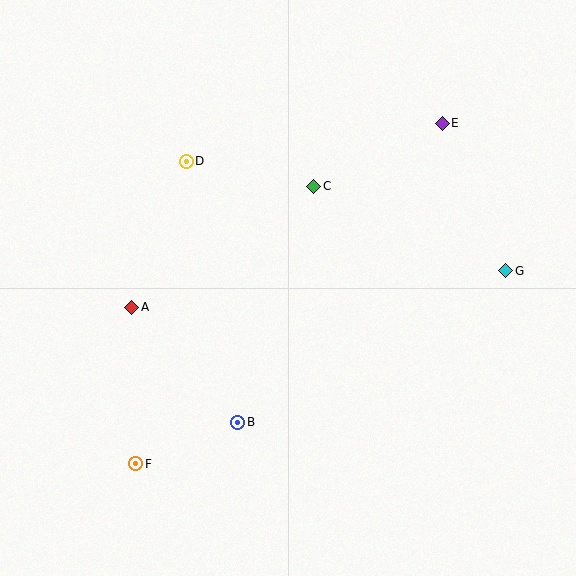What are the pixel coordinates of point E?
Point E is at (442, 123).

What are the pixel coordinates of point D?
Point D is at (186, 161).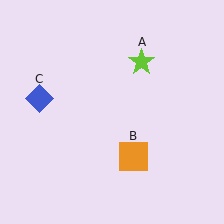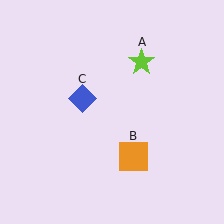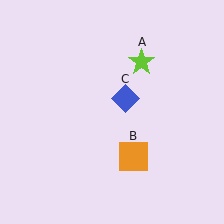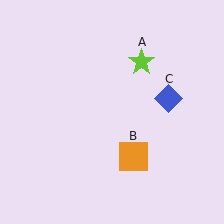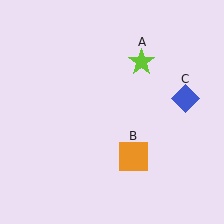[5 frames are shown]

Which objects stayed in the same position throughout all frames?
Lime star (object A) and orange square (object B) remained stationary.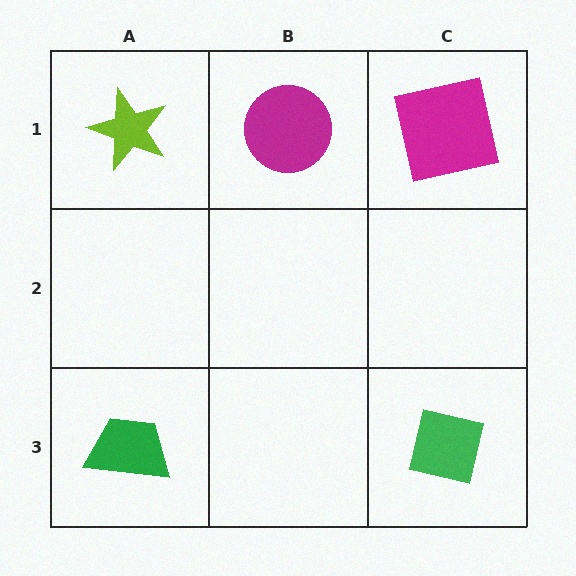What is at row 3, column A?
A green trapezoid.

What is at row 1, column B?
A magenta circle.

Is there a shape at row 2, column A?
No, that cell is empty.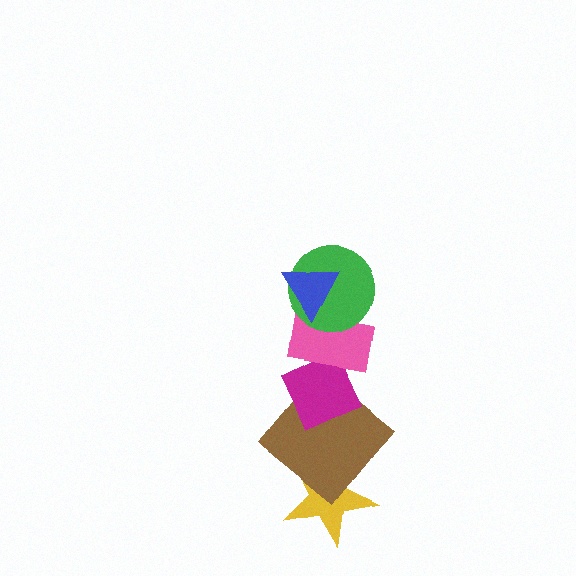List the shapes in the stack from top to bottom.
From top to bottom: the blue triangle, the green circle, the pink rectangle, the magenta diamond, the brown diamond, the yellow star.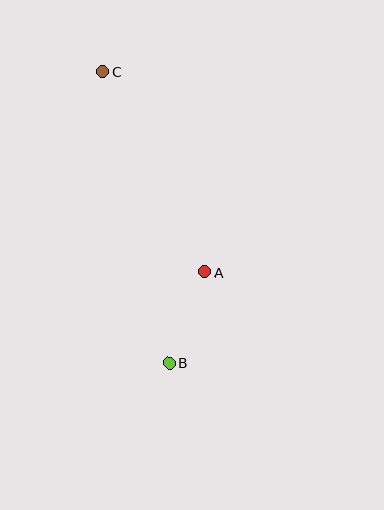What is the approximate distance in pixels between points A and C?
The distance between A and C is approximately 225 pixels.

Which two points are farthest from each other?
Points B and C are farthest from each other.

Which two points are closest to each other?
Points A and B are closest to each other.